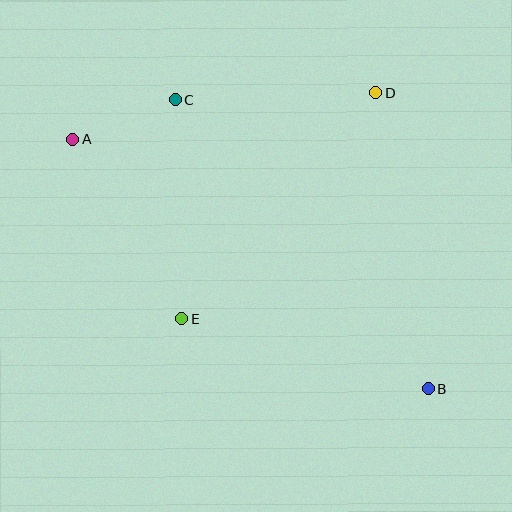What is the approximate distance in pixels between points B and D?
The distance between B and D is approximately 300 pixels.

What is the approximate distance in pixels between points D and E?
The distance between D and E is approximately 298 pixels.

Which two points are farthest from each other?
Points A and B are farthest from each other.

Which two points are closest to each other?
Points A and C are closest to each other.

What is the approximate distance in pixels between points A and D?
The distance between A and D is approximately 307 pixels.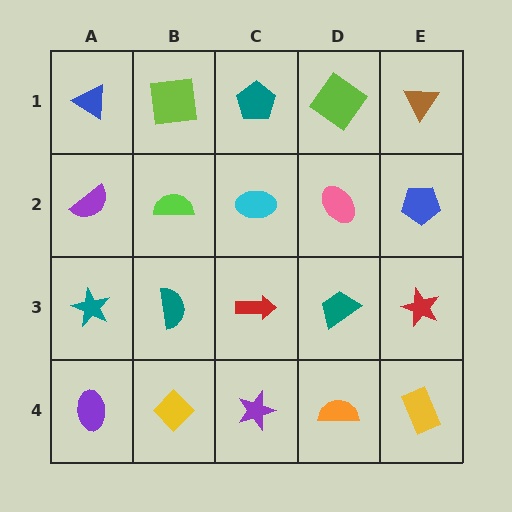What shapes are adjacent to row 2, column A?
A blue triangle (row 1, column A), a teal star (row 3, column A), a lime semicircle (row 2, column B).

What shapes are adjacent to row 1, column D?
A pink ellipse (row 2, column D), a teal pentagon (row 1, column C), a brown triangle (row 1, column E).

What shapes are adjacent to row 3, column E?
A blue pentagon (row 2, column E), a yellow rectangle (row 4, column E), a teal trapezoid (row 3, column D).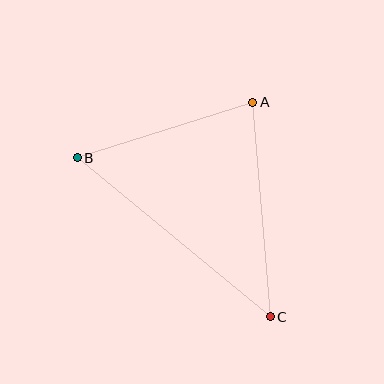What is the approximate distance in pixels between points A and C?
The distance between A and C is approximately 215 pixels.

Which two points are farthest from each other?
Points B and C are farthest from each other.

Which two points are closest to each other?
Points A and B are closest to each other.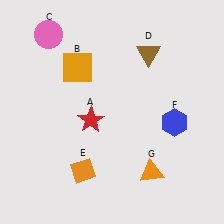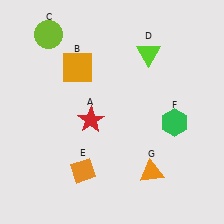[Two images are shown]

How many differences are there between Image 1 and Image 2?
There are 3 differences between the two images.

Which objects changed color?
C changed from pink to lime. D changed from brown to lime. F changed from blue to green.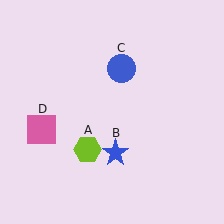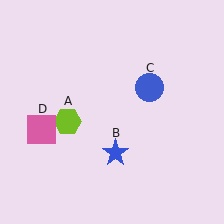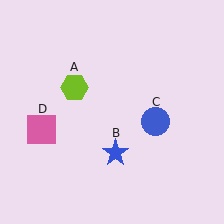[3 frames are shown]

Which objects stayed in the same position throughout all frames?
Blue star (object B) and pink square (object D) remained stationary.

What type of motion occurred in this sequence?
The lime hexagon (object A), blue circle (object C) rotated clockwise around the center of the scene.